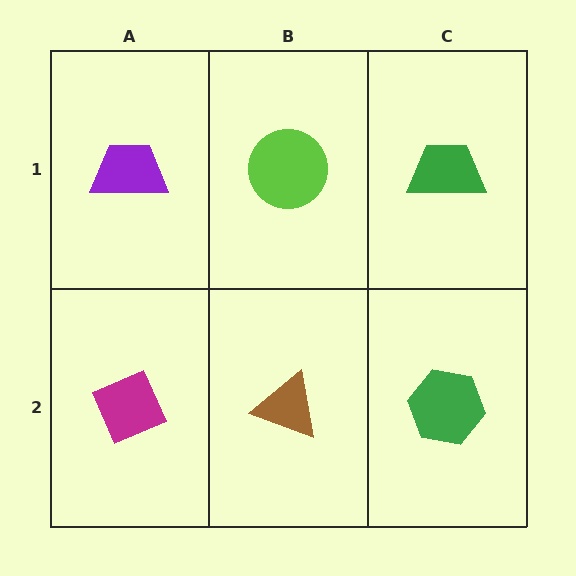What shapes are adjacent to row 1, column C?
A green hexagon (row 2, column C), a lime circle (row 1, column B).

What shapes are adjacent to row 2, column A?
A purple trapezoid (row 1, column A), a brown triangle (row 2, column B).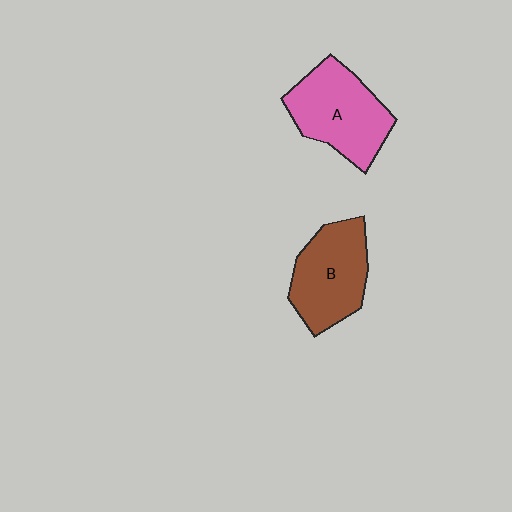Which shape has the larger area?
Shape A (pink).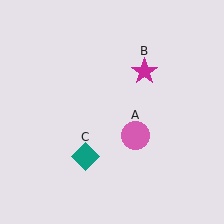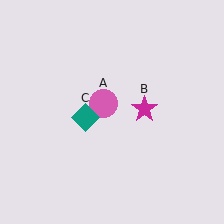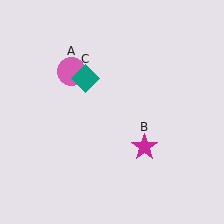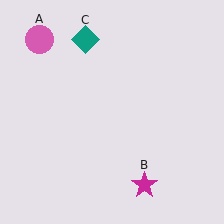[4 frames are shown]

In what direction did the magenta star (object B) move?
The magenta star (object B) moved down.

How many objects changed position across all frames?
3 objects changed position: pink circle (object A), magenta star (object B), teal diamond (object C).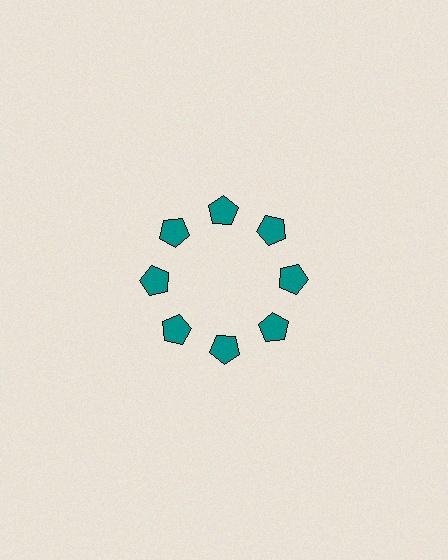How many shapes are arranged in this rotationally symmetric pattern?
There are 8 shapes, arranged in 8 groups of 1.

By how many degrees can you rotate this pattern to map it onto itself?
The pattern maps onto itself every 45 degrees of rotation.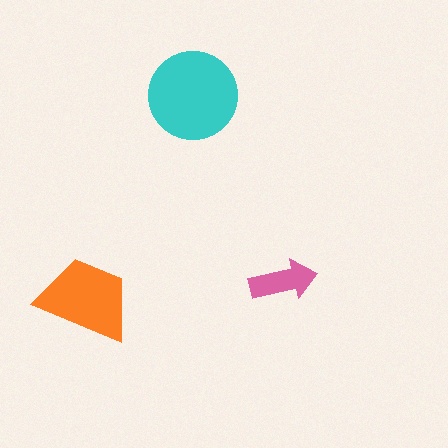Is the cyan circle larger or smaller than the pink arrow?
Larger.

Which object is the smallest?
The pink arrow.